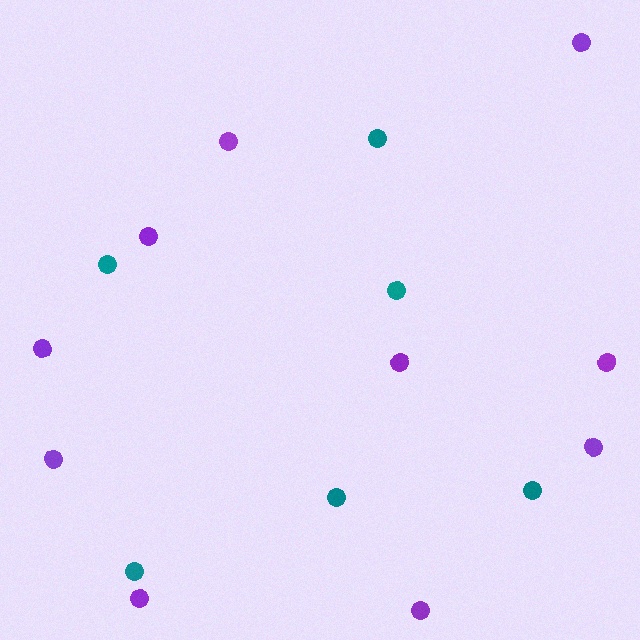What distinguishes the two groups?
There are 2 groups: one group of teal circles (6) and one group of purple circles (10).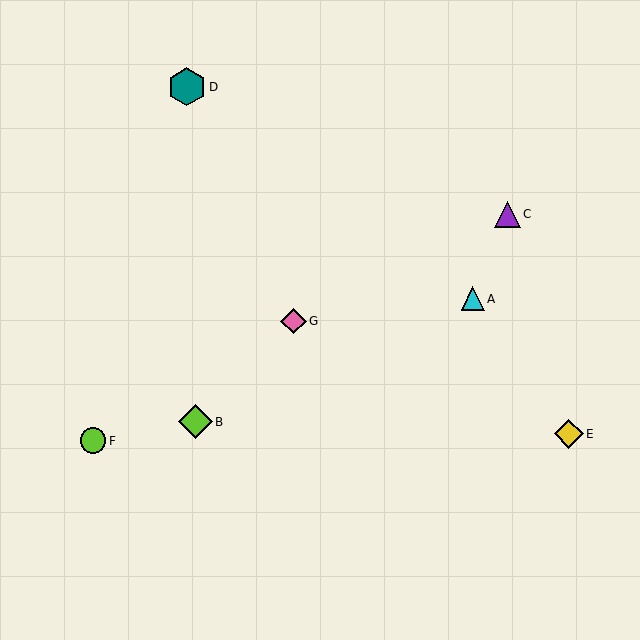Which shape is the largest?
The teal hexagon (labeled D) is the largest.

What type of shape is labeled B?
Shape B is a lime diamond.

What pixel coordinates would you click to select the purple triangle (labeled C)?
Click at (507, 214) to select the purple triangle C.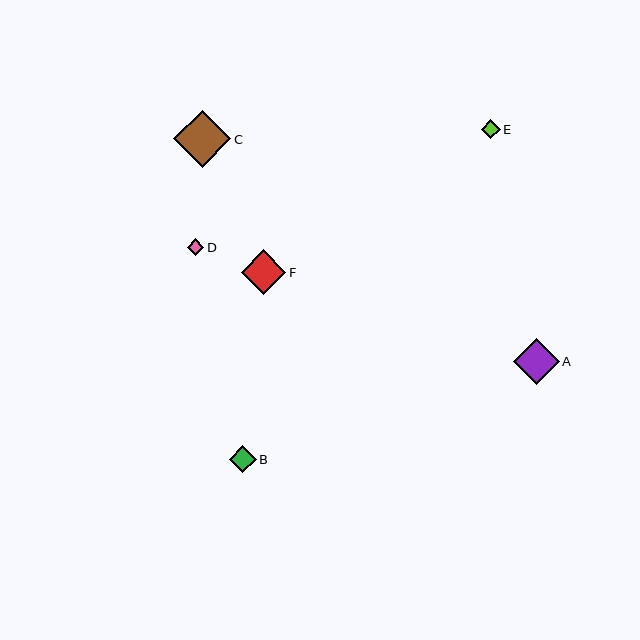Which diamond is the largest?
Diamond C is the largest with a size of approximately 57 pixels.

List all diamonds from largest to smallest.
From largest to smallest: C, A, F, B, E, D.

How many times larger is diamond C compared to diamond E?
Diamond C is approximately 3.0 times the size of diamond E.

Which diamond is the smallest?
Diamond D is the smallest with a size of approximately 17 pixels.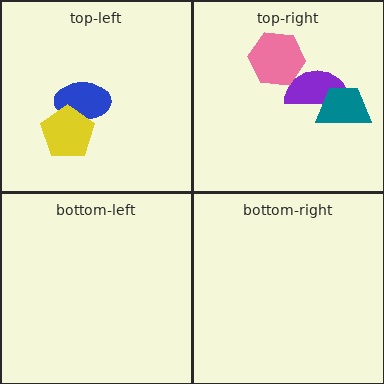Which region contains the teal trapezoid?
The top-right region.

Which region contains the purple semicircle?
The top-right region.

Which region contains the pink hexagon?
The top-right region.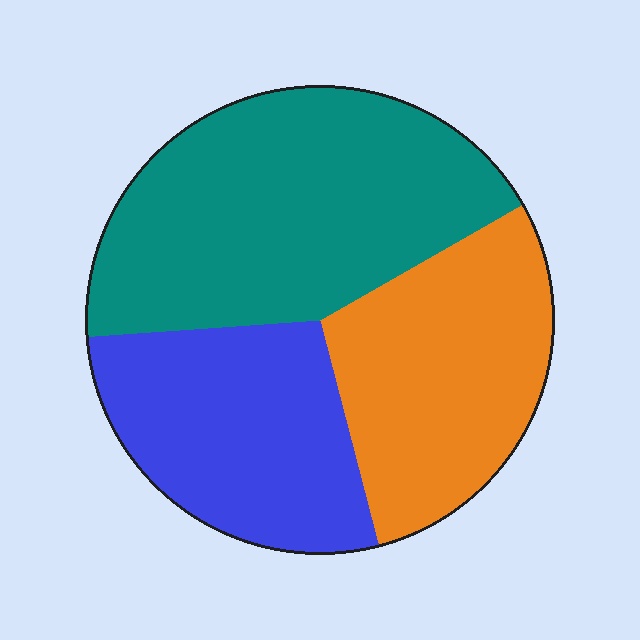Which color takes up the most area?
Teal, at roughly 45%.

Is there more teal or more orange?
Teal.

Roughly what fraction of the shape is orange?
Orange covers about 30% of the shape.